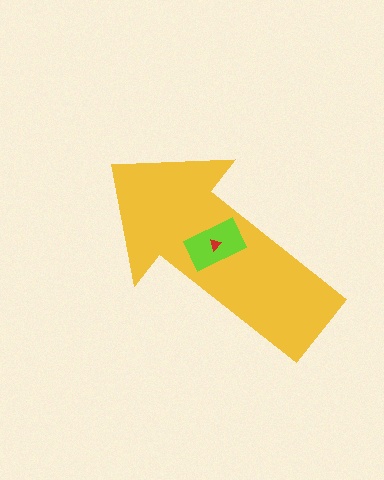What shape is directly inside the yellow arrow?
The lime rectangle.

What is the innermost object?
The red triangle.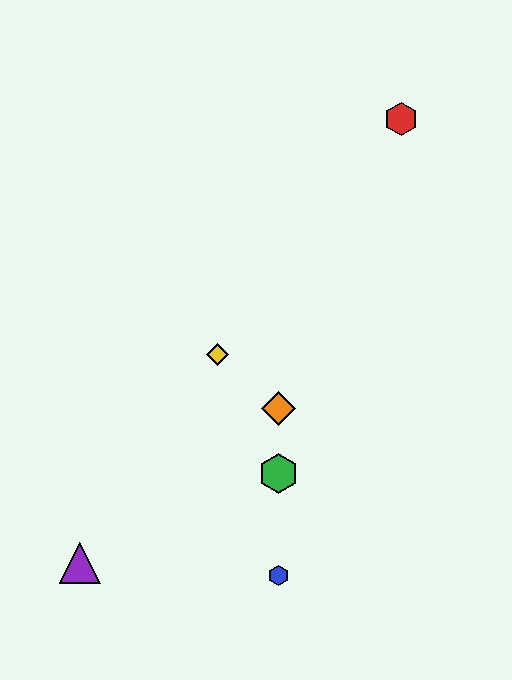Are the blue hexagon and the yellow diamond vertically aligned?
No, the blue hexagon is at x≈278 and the yellow diamond is at x≈218.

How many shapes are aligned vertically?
3 shapes (the blue hexagon, the green hexagon, the orange diamond) are aligned vertically.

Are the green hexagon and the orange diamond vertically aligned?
Yes, both are at x≈278.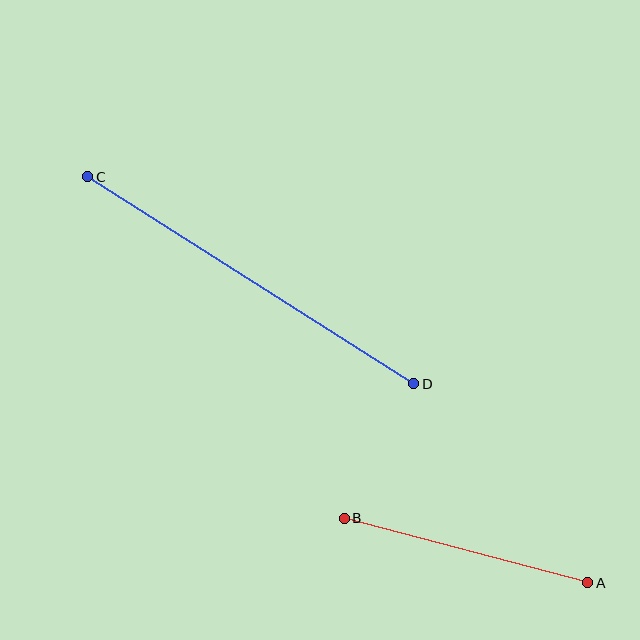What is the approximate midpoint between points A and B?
The midpoint is at approximately (466, 550) pixels.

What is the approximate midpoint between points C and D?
The midpoint is at approximately (251, 280) pixels.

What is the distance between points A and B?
The distance is approximately 252 pixels.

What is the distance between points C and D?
The distance is approximately 386 pixels.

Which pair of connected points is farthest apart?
Points C and D are farthest apart.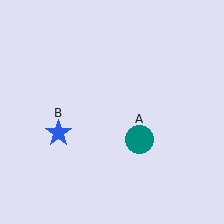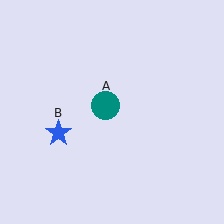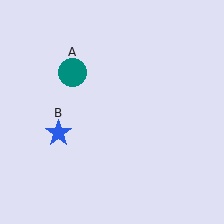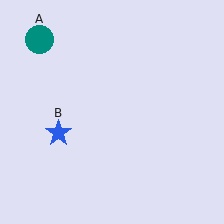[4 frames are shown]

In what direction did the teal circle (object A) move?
The teal circle (object A) moved up and to the left.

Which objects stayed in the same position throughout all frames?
Blue star (object B) remained stationary.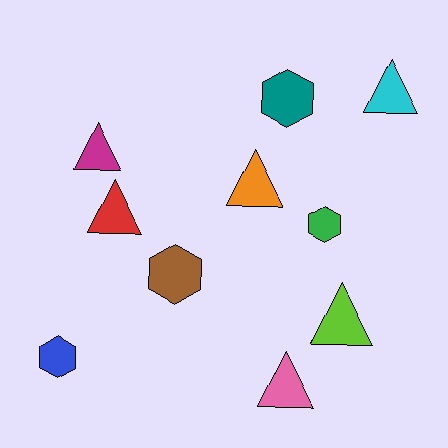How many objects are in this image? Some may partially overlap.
There are 10 objects.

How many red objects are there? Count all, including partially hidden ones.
There is 1 red object.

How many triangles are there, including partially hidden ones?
There are 6 triangles.